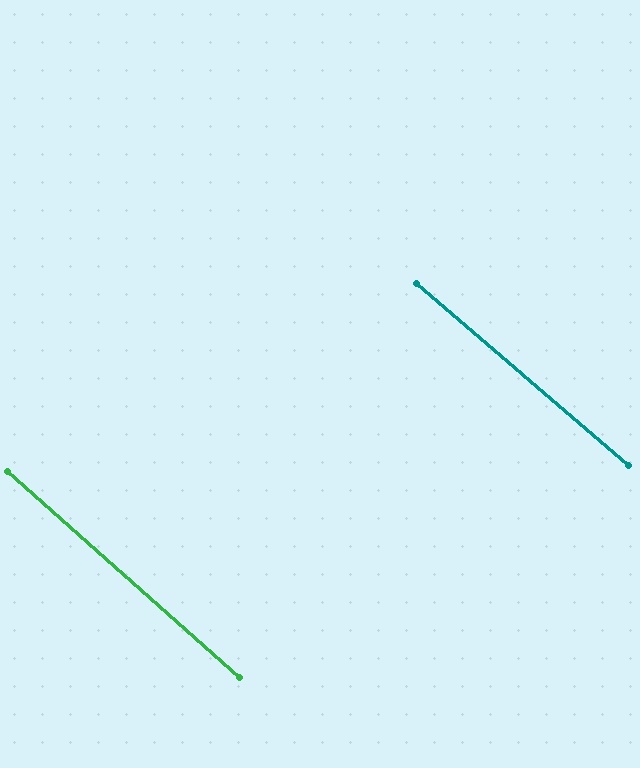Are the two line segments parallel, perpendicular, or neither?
Parallel — their directions differ by only 1.1°.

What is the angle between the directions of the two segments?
Approximately 1 degree.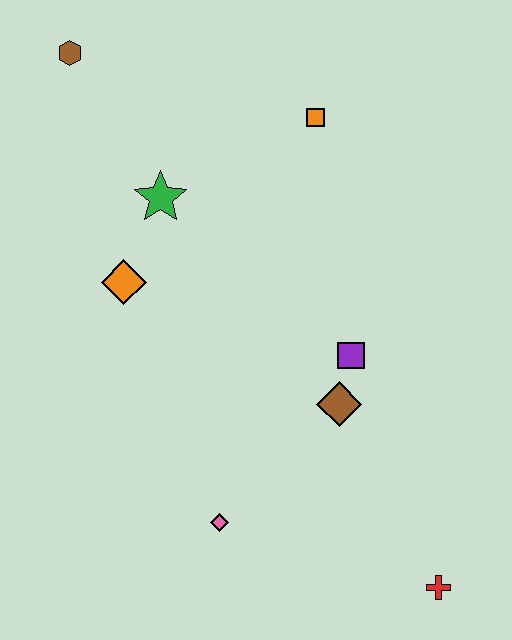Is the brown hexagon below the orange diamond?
No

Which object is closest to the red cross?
The brown diamond is closest to the red cross.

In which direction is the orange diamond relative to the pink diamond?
The orange diamond is above the pink diamond.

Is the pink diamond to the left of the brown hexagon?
No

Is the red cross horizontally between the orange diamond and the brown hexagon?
No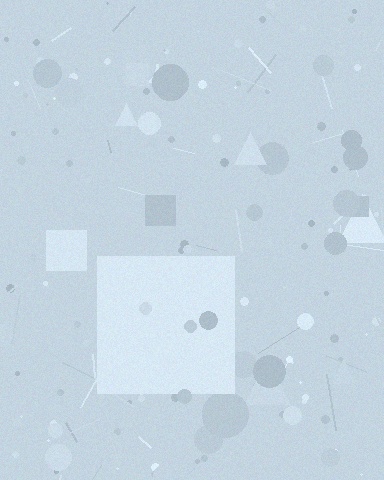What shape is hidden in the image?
A square is hidden in the image.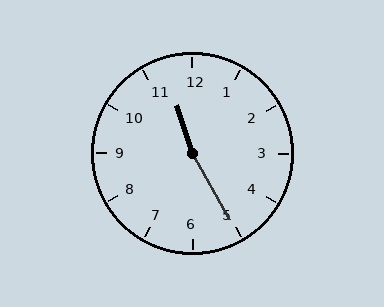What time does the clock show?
11:25.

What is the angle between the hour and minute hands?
Approximately 168 degrees.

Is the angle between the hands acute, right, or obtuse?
It is obtuse.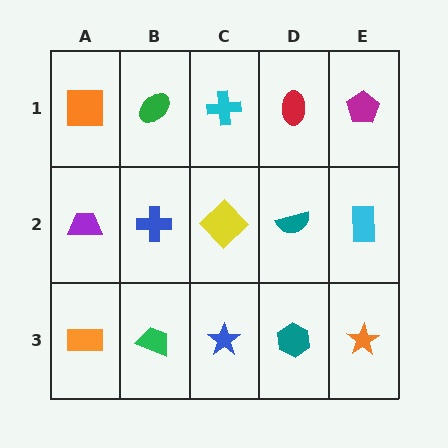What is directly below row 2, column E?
An orange star.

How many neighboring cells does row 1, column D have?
3.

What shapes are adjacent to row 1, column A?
A purple trapezoid (row 2, column A), a green ellipse (row 1, column B).